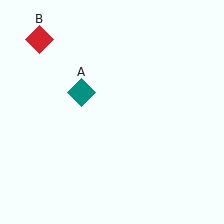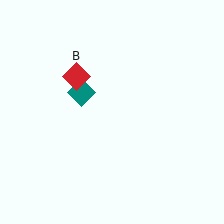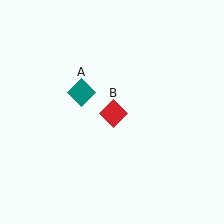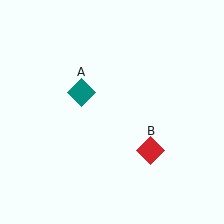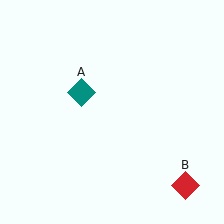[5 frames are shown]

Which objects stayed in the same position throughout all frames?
Teal diamond (object A) remained stationary.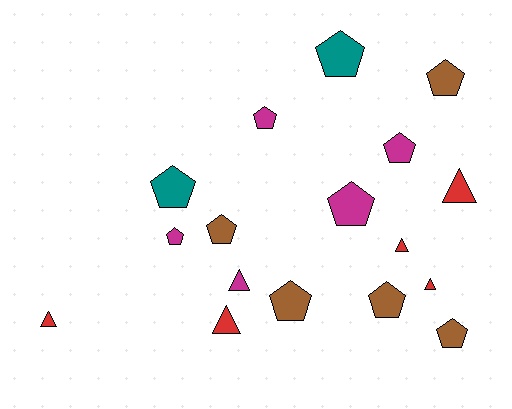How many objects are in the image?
There are 17 objects.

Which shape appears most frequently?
Pentagon, with 11 objects.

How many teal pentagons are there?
There are 2 teal pentagons.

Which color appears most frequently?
Magenta, with 5 objects.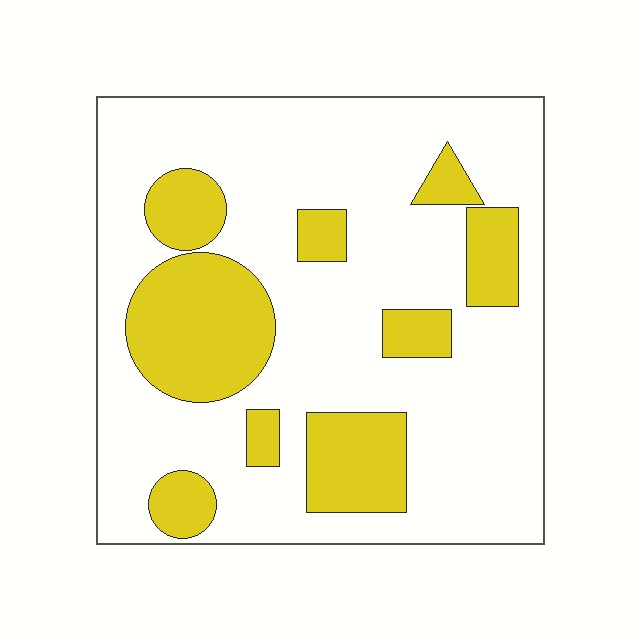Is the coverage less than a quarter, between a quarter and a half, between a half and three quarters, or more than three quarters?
Between a quarter and a half.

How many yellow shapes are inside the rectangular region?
9.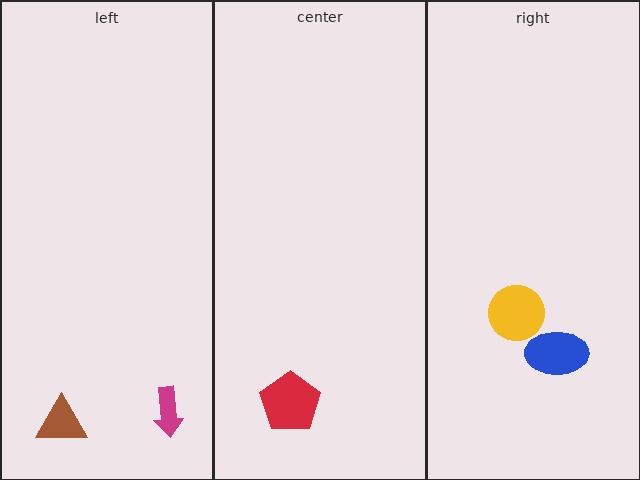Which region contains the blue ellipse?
The right region.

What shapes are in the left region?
The brown triangle, the magenta arrow.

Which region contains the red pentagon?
The center region.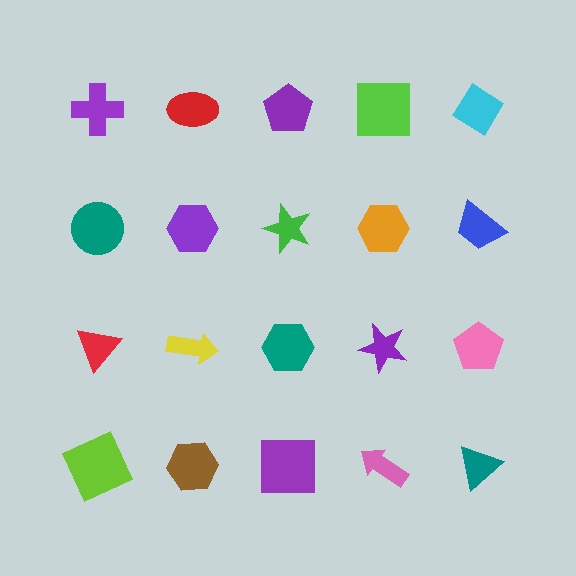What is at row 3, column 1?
A red triangle.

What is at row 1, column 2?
A red ellipse.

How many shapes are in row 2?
5 shapes.